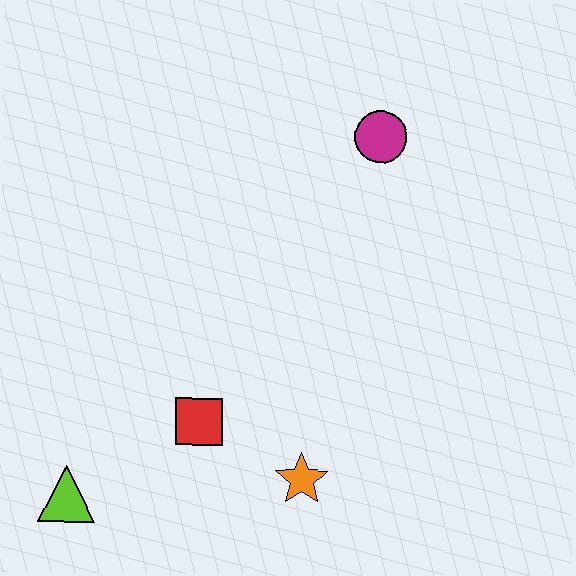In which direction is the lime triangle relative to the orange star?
The lime triangle is to the left of the orange star.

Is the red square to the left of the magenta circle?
Yes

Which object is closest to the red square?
The orange star is closest to the red square.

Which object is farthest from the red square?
The magenta circle is farthest from the red square.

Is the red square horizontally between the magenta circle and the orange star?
No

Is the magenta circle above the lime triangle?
Yes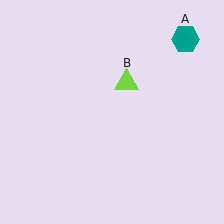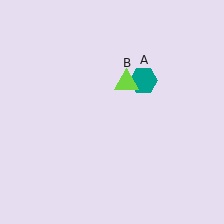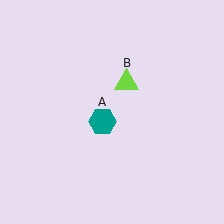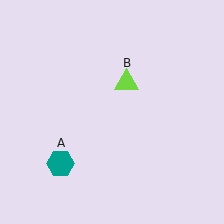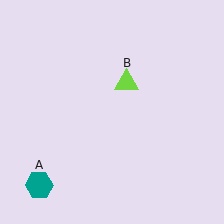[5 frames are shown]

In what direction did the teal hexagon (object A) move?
The teal hexagon (object A) moved down and to the left.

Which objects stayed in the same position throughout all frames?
Lime triangle (object B) remained stationary.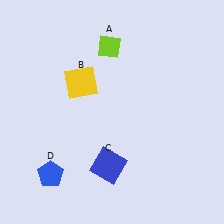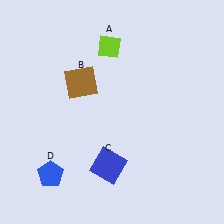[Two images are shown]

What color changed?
The square (B) changed from yellow in Image 1 to brown in Image 2.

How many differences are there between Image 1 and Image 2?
There is 1 difference between the two images.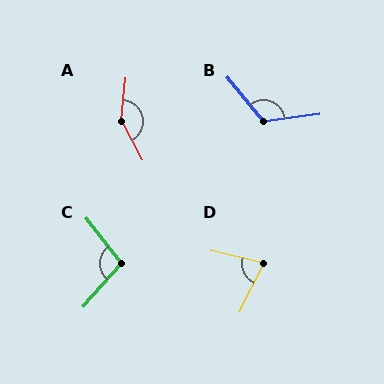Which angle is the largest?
A, at approximately 146 degrees.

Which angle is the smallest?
D, at approximately 77 degrees.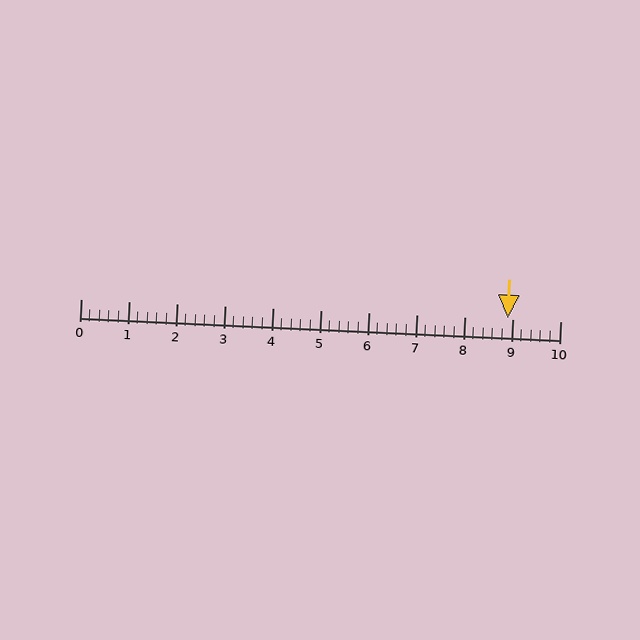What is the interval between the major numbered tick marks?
The major tick marks are spaced 1 units apart.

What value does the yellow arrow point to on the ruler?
The yellow arrow points to approximately 8.9.